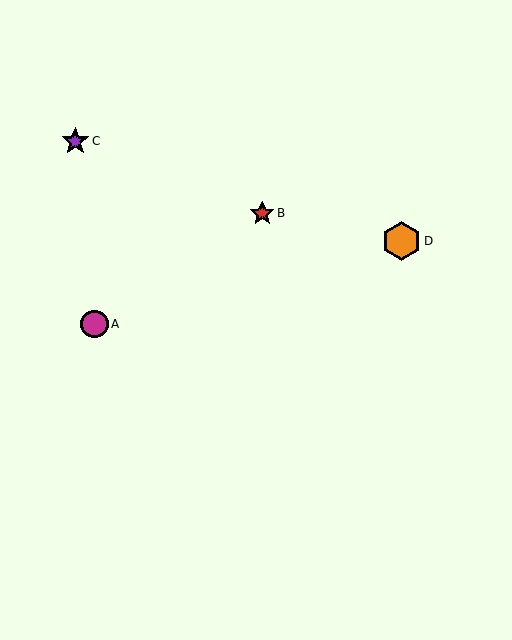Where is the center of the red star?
The center of the red star is at (262, 213).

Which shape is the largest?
The orange hexagon (labeled D) is the largest.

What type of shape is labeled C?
Shape C is a purple star.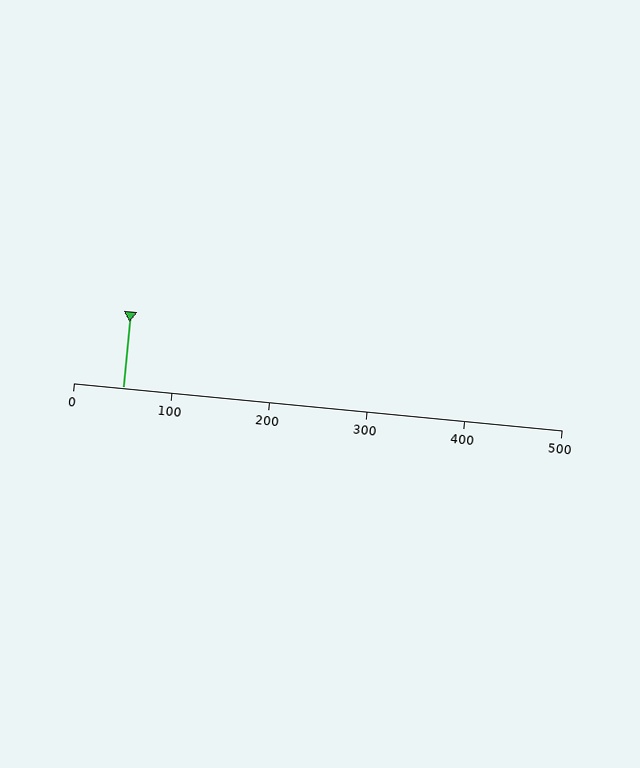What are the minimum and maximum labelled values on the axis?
The axis runs from 0 to 500.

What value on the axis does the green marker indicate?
The marker indicates approximately 50.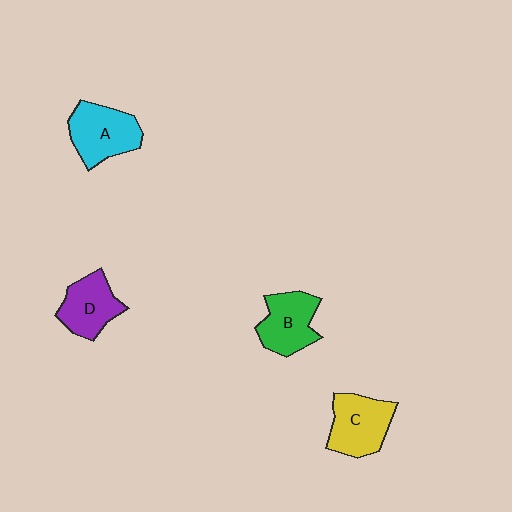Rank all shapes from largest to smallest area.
From largest to smallest: A (cyan), C (yellow), B (green), D (purple).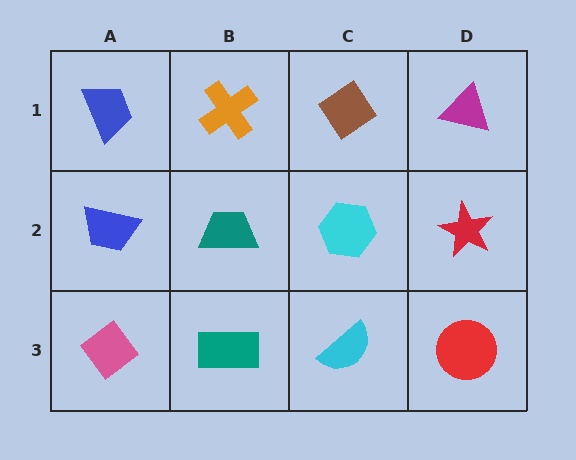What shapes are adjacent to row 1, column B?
A teal trapezoid (row 2, column B), a blue trapezoid (row 1, column A), a brown diamond (row 1, column C).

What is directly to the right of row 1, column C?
A magenta triangle.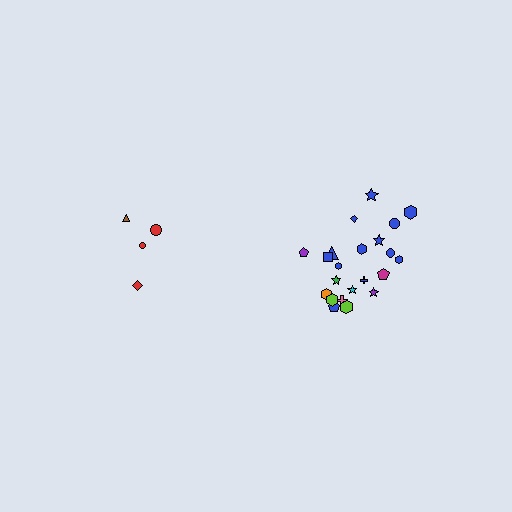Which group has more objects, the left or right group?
The right group.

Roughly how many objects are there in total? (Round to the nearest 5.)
Roughly 25 objects in total.